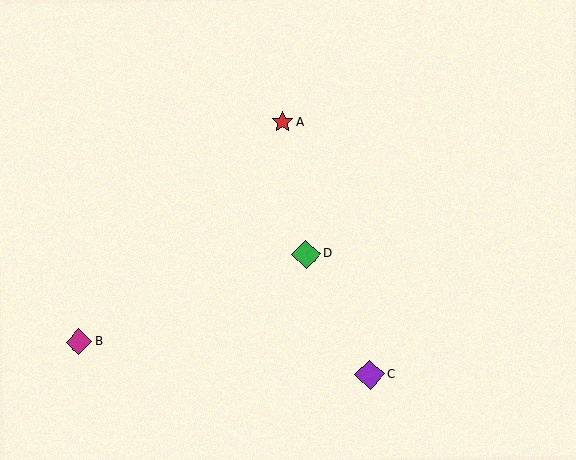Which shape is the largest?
The purple diamond (labeled C) is the largest.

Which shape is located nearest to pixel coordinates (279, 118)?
The red star (labeled A) at (283, 122) is nearest to that location.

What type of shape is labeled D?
Shape D is a green diamond.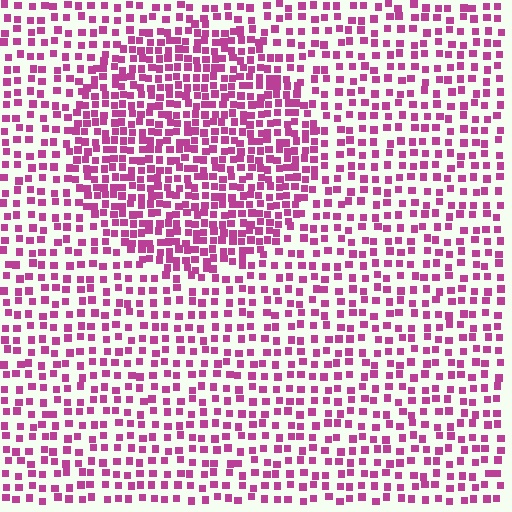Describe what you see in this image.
The image contains small magenta elements arranged at two different densities. A circle-shaped region is visible where the elements are more densely packed than the surrounding area.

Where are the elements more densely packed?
The elements are more densely packed inside the circle boundary.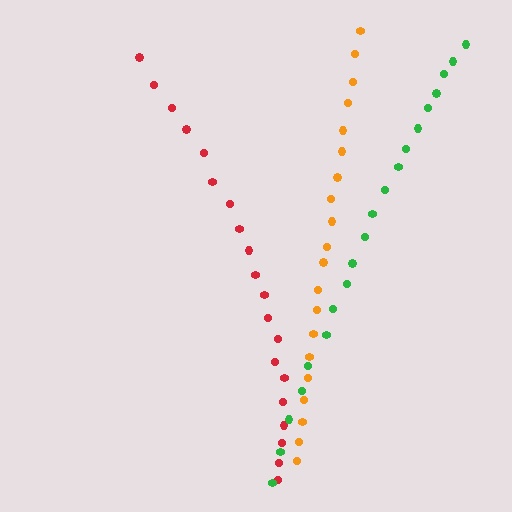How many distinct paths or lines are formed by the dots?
There are 3 distinct paths.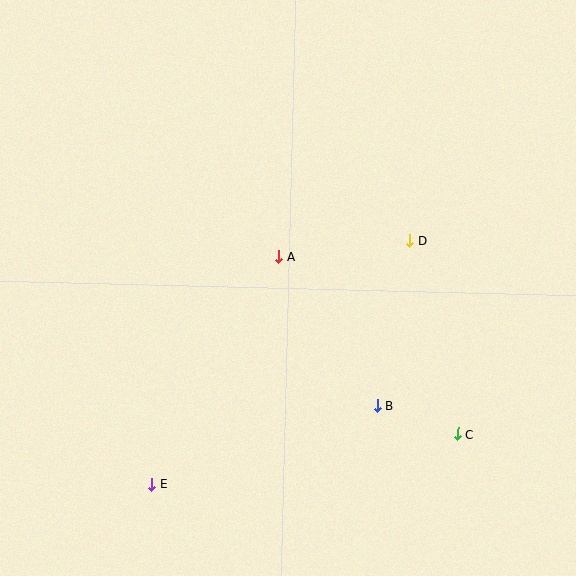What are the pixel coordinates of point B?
Point B is at (377, 405).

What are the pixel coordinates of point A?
Point A is at (279, 257).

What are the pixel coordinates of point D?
Point D is at (410, 241).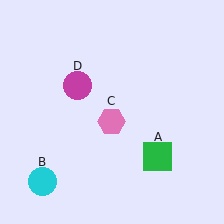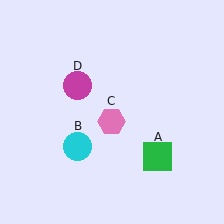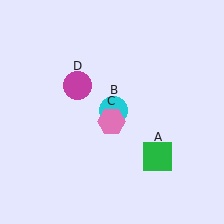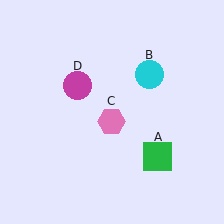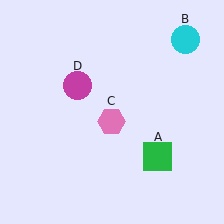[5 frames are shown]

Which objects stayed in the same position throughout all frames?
Green square (object A) and pink hexagon (object C) and magenta circle (object D) remained stationary.